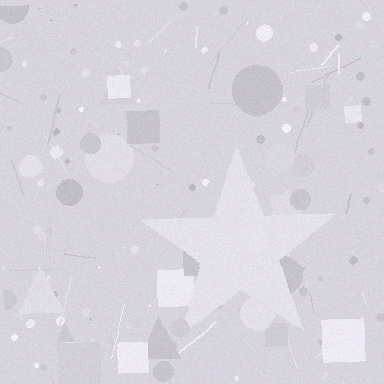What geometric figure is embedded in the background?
A star is embedded in the background.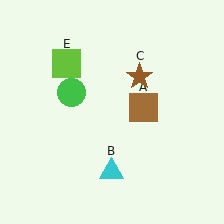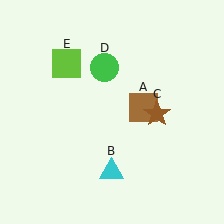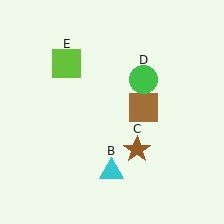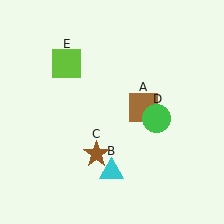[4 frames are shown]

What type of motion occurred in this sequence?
The brown star (object C), green circle (object D) rotated clockwise around the center of the scene.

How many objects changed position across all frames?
2 objects changed position: brown star (object C), green circle (object D).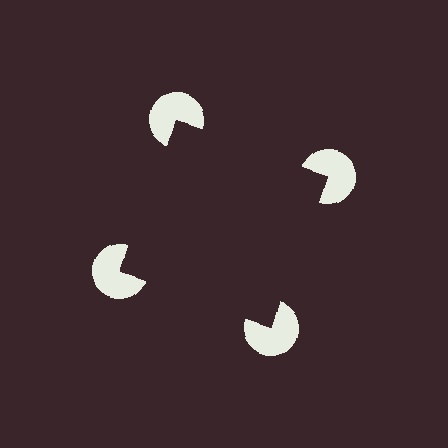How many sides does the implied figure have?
4 sides.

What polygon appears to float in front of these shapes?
An illusory square — its edges are inferred from the aligned wedge cuts in the pac-man discs, not physically drawn.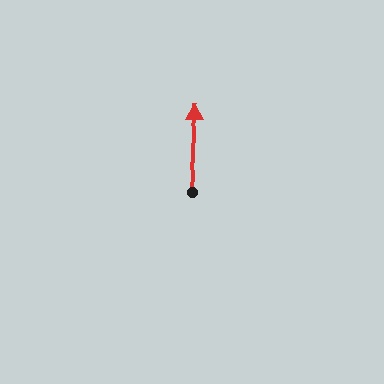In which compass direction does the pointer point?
North.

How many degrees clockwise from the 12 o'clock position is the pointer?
Approximately 359 degrees.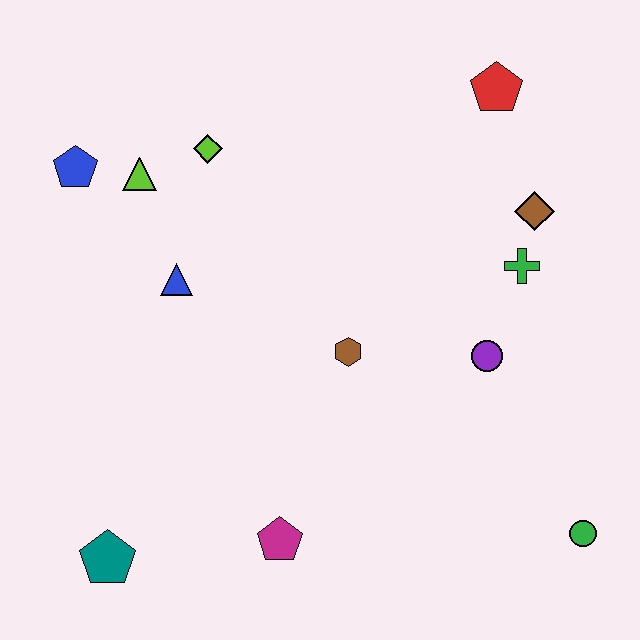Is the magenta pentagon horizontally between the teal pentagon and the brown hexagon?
Yes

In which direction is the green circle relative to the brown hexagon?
The green circle is to the right of the brown hexagon.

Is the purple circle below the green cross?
Yes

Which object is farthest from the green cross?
The teal pentagon is farthest from the green cross.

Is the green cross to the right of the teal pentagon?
Yes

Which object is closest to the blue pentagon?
The lime triangle is closest to the blue pentagon.